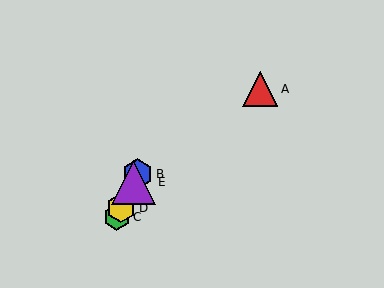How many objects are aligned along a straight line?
4 objects (B, C, D, E) are aligned along a straight line.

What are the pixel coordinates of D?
Object D is at (121, 208).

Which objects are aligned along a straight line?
Objects B, C, D, E are aligned along a straight line.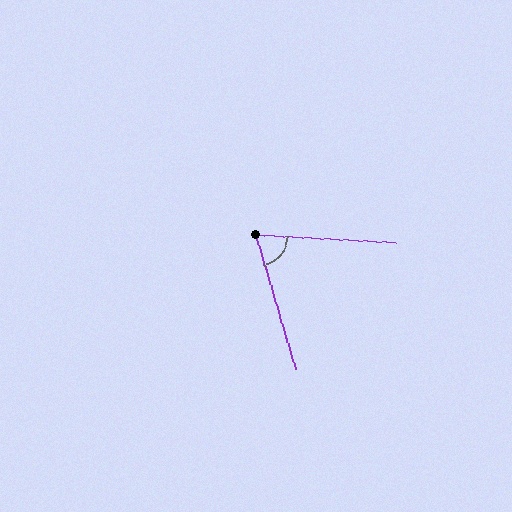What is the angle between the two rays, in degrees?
Approximately 71 degrees.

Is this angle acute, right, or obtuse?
It is acute.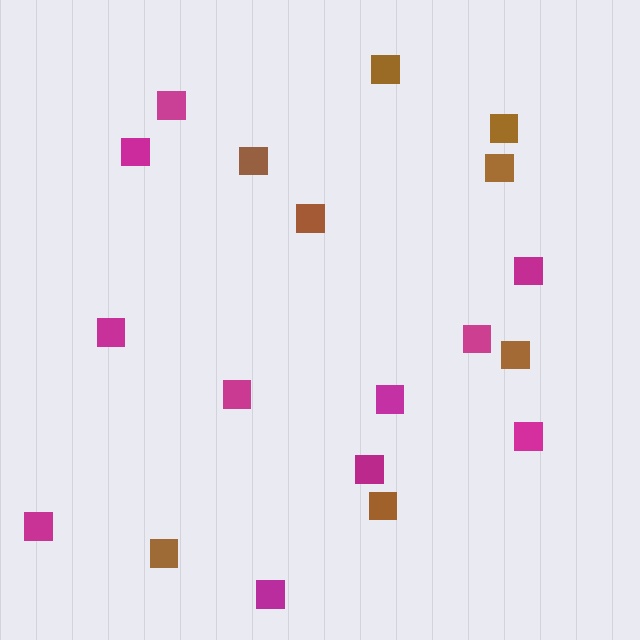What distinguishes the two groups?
There are 2 groups: one group of magenta squares (11) and one group of brown squares (8).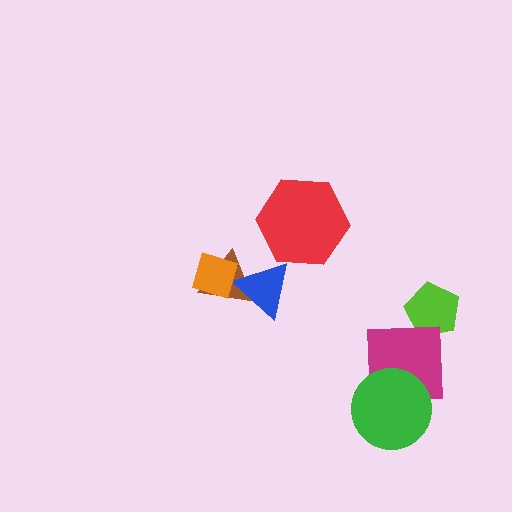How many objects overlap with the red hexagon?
0 objects overlap with the red hexagon.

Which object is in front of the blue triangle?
The orange diamond is in front of the blue triangle.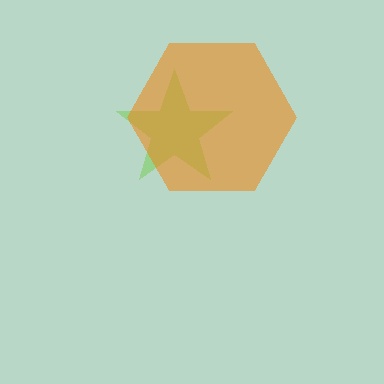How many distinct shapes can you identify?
There are 2 distinct shapes: a lime star, an orange hexagon.